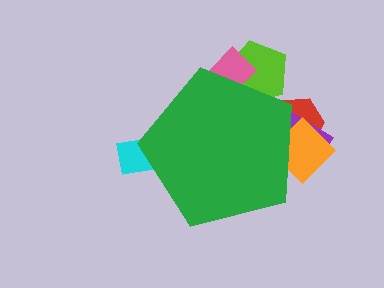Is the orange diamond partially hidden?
Yes, the orange diamond is partially hidden behind the green pentagon.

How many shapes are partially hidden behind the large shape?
6 shapes are partially hidden.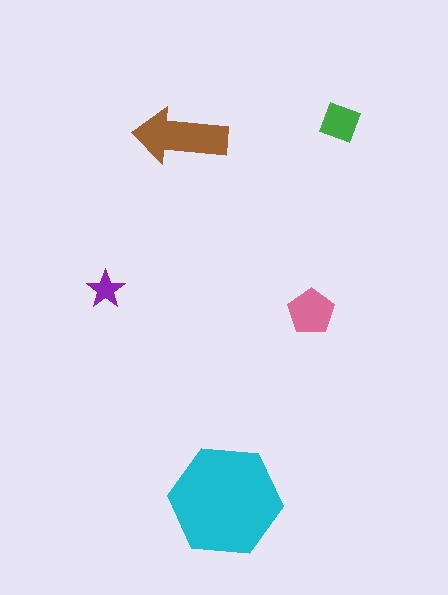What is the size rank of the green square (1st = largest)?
4th.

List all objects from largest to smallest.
The cyan hexagon, the brown arrow, the pink pentagon, the green square, the purple star.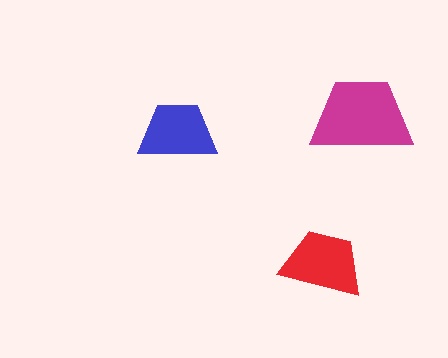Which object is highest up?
The magenta trapezoid is topmost.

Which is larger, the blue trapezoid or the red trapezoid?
The red one.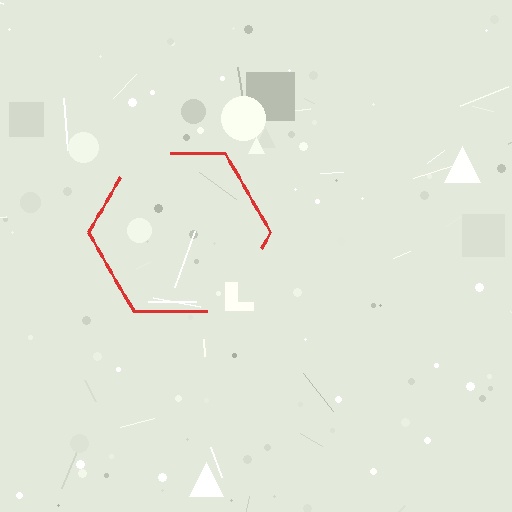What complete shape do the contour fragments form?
The contour fragments form a hexagon.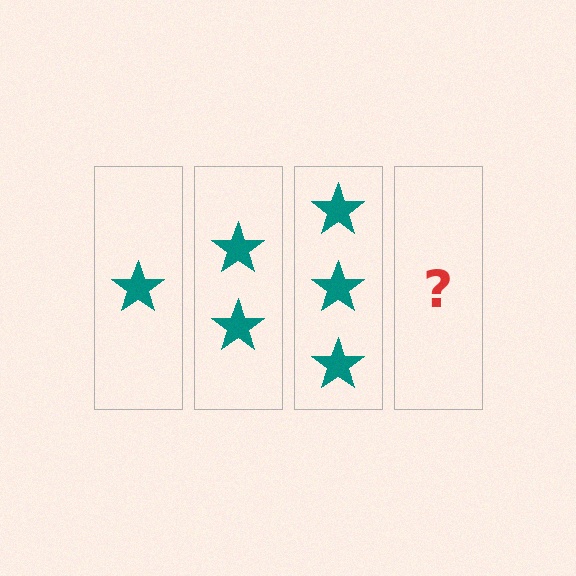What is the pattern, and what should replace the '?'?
The pattern is that each step adds one more star. The '?' should be 4 stars.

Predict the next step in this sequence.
The next step is 4 stars.